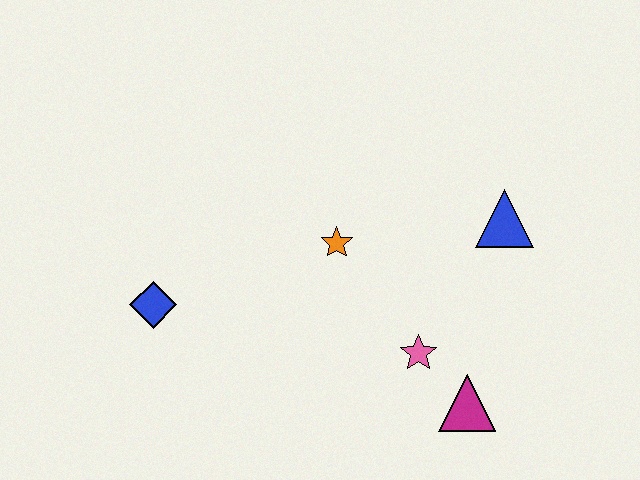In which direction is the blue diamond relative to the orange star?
The blue diamond is to the left of the orange star.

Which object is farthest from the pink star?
The blue diamond is farthest from the pink star.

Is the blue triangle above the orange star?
Yes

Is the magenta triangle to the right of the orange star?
Yes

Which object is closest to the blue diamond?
The orange star is closest to the blue diamond.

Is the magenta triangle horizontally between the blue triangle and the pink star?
Yes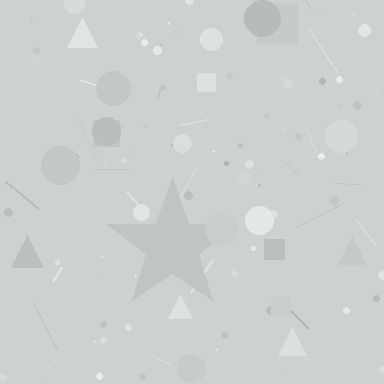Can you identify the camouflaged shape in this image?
The camouflaged shape is a star.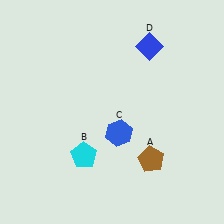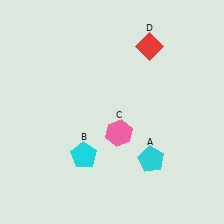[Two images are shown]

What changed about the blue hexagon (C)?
In Image 1, C is blue. In Image 2, it changed to pink.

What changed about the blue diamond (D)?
In Image 1, D is blue. In Image 2, it changed to red.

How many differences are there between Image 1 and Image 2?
There are 3 differences between the two images.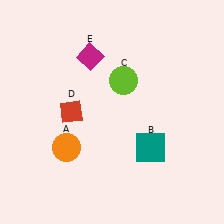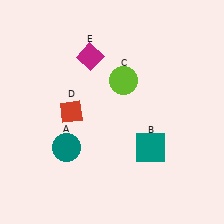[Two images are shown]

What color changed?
The circle (A) changed from orange in Image 1 to teal in Image 2.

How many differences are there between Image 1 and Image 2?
There is 1 difference between the two images.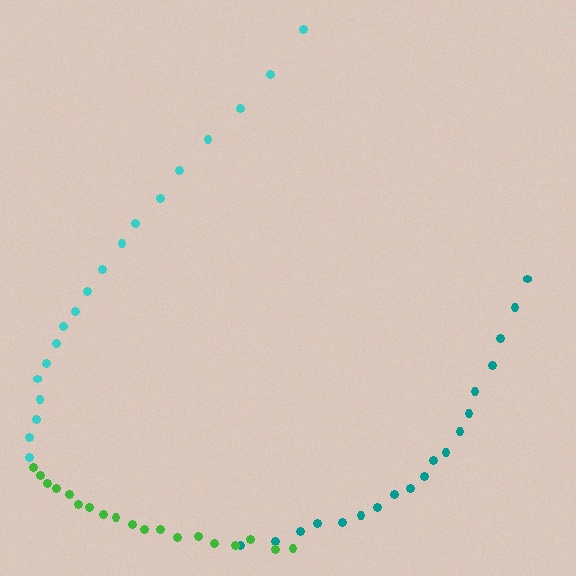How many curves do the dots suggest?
There are 3 distinct paths.